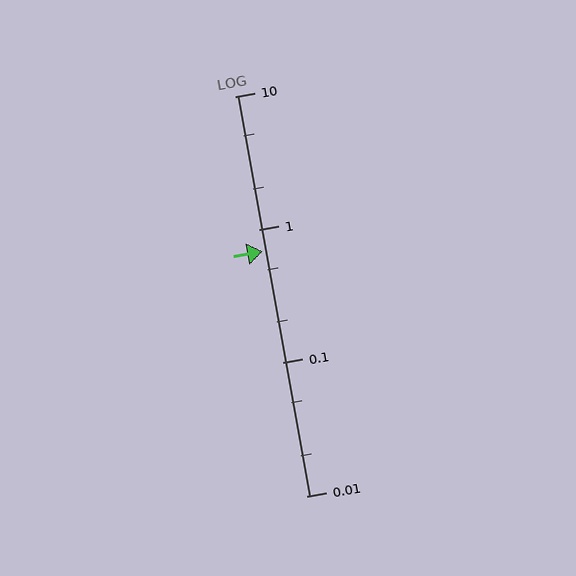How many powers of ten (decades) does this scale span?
The scale spans 3 decades, from 0.01 to 10.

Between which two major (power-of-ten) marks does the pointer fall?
The pointer is between 0.1 and 1.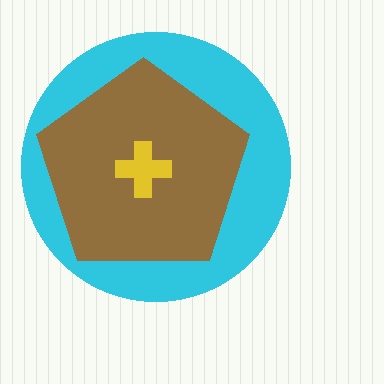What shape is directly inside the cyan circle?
The brown pentagon.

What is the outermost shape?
The cyan circle.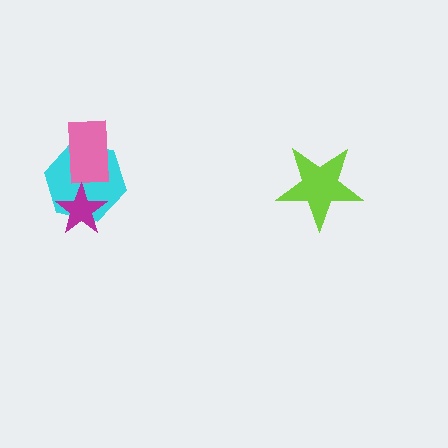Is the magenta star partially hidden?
No, no other shape covers it.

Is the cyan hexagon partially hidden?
Yes, it is partially covered by another shape.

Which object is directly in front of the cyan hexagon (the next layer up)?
The pink rectangle is directly in front of the cyan hexagon.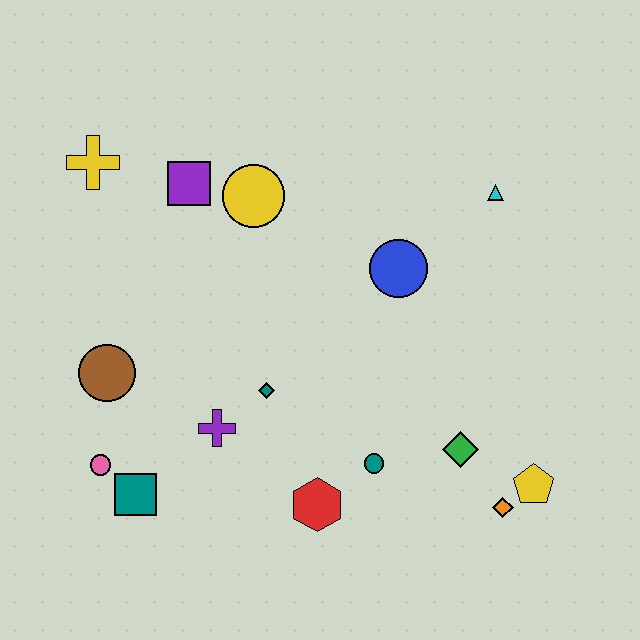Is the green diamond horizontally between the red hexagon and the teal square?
No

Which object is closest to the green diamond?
The orange diamond is closest to the green diamond.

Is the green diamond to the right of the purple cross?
Yes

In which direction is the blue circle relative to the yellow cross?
The blue circle is to the right of the yellow cross.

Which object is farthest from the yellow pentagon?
The yellow cross is farthest from the yellow pentagon.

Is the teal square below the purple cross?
Yes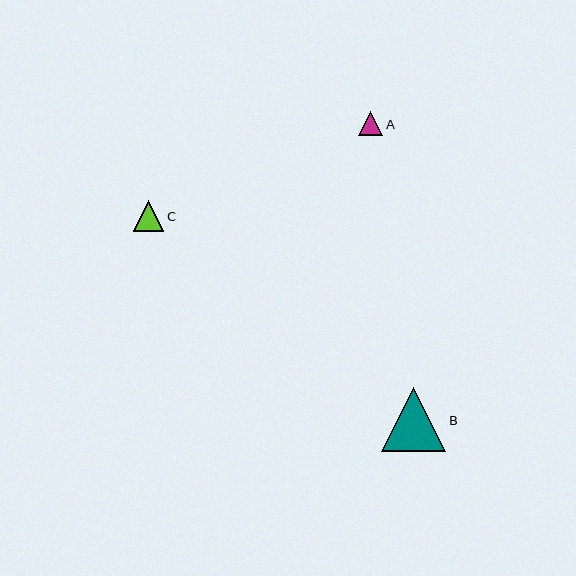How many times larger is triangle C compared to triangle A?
Triangle C is approximately 1.3 times the size of triangle A.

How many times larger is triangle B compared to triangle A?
Triangle B is approximately 2.7 times the size of triangle A.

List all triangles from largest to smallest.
From largest to smallest: B, C, A.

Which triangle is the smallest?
Triangle A is the smallest with a size of approximately 24 pixels.